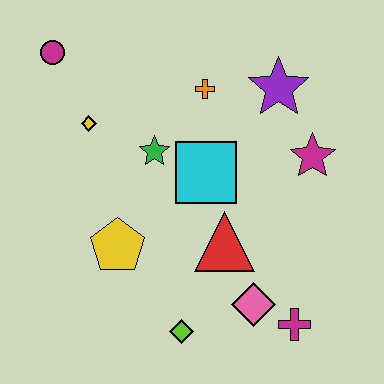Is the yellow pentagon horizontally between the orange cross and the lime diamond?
No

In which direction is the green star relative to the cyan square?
The green star is to the left of the cyan square.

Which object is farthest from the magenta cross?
The magenta circle is farthest from the magenta cross.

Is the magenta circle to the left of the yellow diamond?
Yes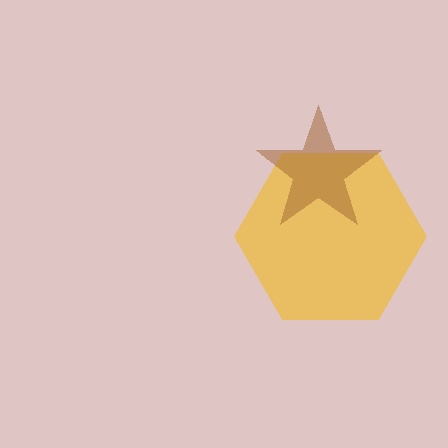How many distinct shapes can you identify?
There are 2 distinct shapes: a yellow hexagon, a brown star.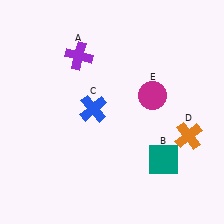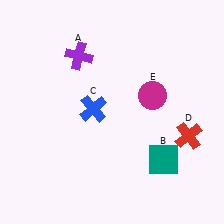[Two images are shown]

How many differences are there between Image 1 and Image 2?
There is 1 difference between the two images.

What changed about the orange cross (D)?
In Image 1, D is orange. In Image 2, it changed to red.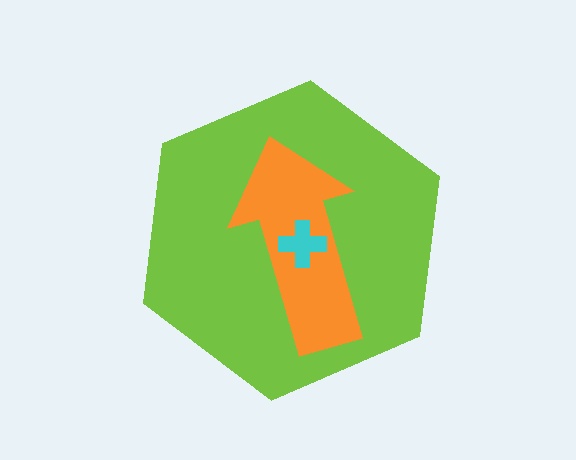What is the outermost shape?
The lime hexagon.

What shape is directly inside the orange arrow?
The cyan cross.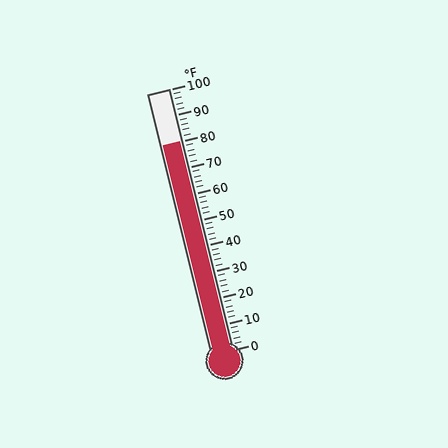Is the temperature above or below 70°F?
The temperature is above 70°F.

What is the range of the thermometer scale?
The thermometer scale ranges from 0°F to 100°F.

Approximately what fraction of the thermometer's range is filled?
The thermometer is filled to approximately 80% of its range.